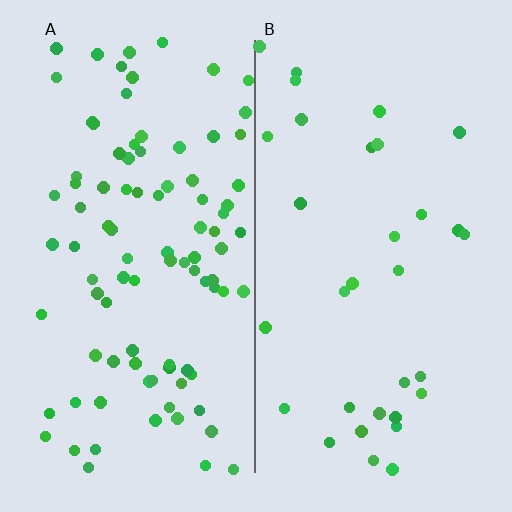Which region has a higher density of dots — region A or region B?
A (the left).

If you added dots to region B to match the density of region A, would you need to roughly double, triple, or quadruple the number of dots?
Approximately triple.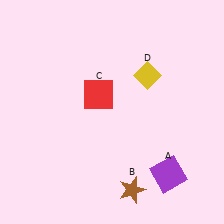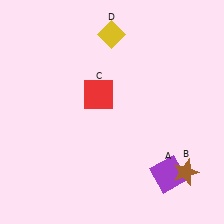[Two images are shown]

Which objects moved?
The objects that moved are: the brown star (B), the yellow diamond (D).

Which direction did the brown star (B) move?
The brown star (B) moved right.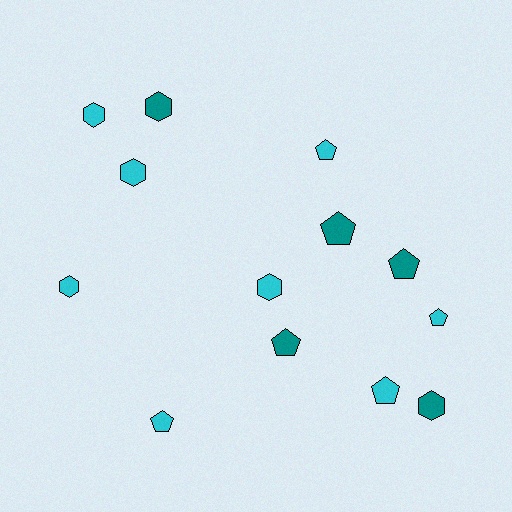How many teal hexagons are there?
There are 2 teal hexagons.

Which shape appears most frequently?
Pentagon, with 7 objects.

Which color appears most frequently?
Cyan, with 8 objects.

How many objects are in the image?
There are 13 objects.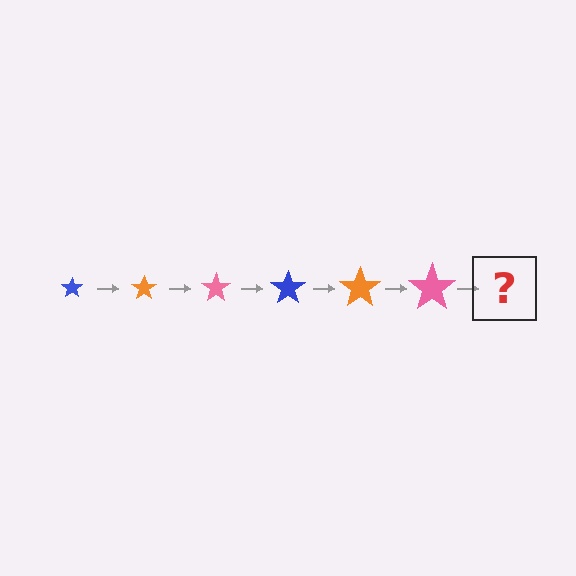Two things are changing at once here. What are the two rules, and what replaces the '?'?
The two rules are that the star grows larger each step and the color cycles through blue, orange, and pink. The '?' should be a blue star, larger than the previous one.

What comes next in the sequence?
The next element should be a blue star, larger than the previous one.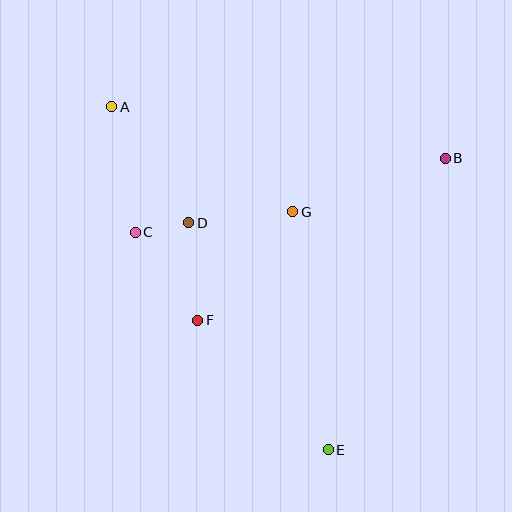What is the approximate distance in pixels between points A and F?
The distance between A and F is approximately 230 pixels.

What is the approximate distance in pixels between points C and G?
The distance between C and G is approximately 159 pixels.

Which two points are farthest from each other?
Points A and E are farthest from each other.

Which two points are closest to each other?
Points C and D are closest to each other.